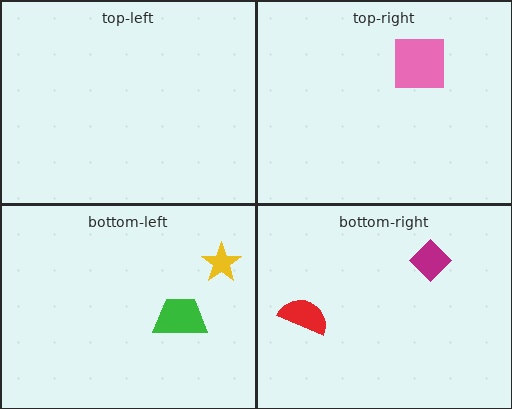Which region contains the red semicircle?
The bottom-right region.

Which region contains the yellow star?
The bottom-left region.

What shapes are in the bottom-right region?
The red semicircle, the magenta diamond.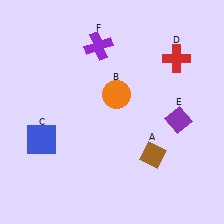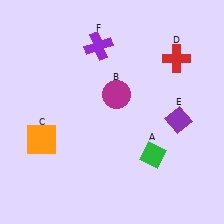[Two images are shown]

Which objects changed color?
A changed from brown to green. B changed from orange to magenta. C changed from blue to orange.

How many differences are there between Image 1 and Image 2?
There are 3 differences between the two images.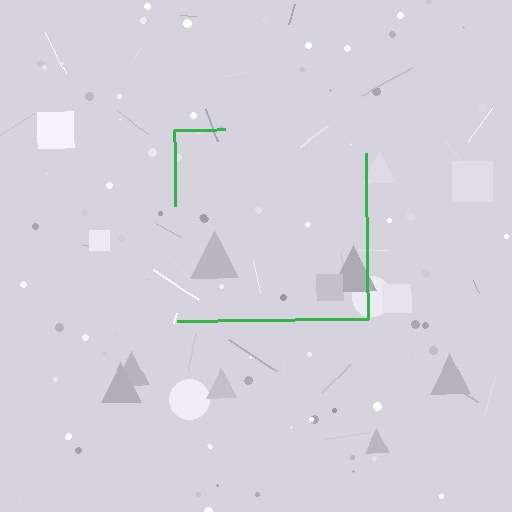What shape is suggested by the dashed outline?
The dashed outline suggests a square.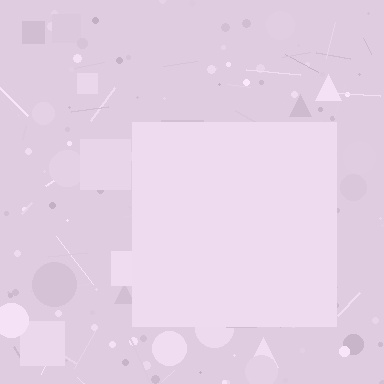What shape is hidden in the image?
A square is hidden in the image.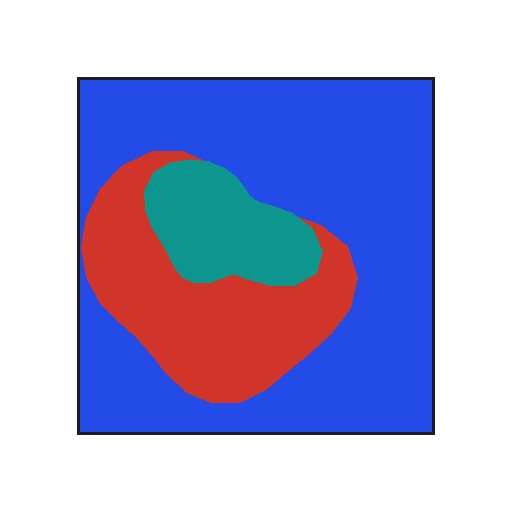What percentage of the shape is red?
Red covers around 25% of the shape.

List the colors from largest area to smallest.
From largest to smallest: blue, red, teal.